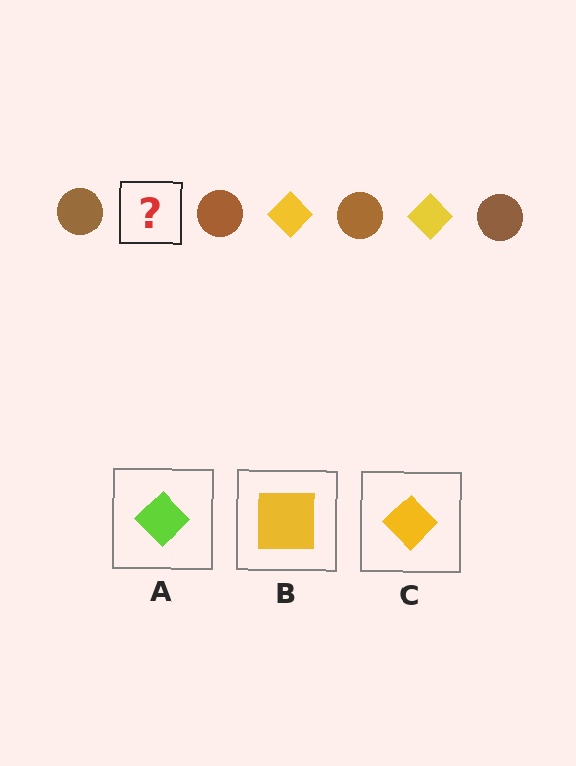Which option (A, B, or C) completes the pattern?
C.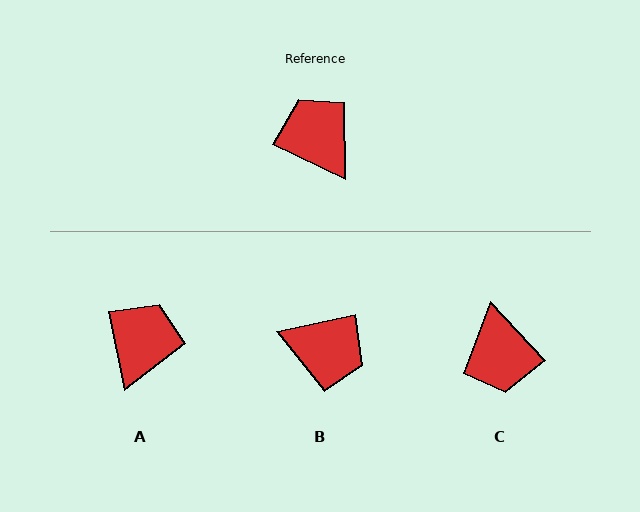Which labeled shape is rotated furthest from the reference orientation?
C, about 159 degrees away.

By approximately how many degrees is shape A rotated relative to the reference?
Approximately 53 degrees clockwise.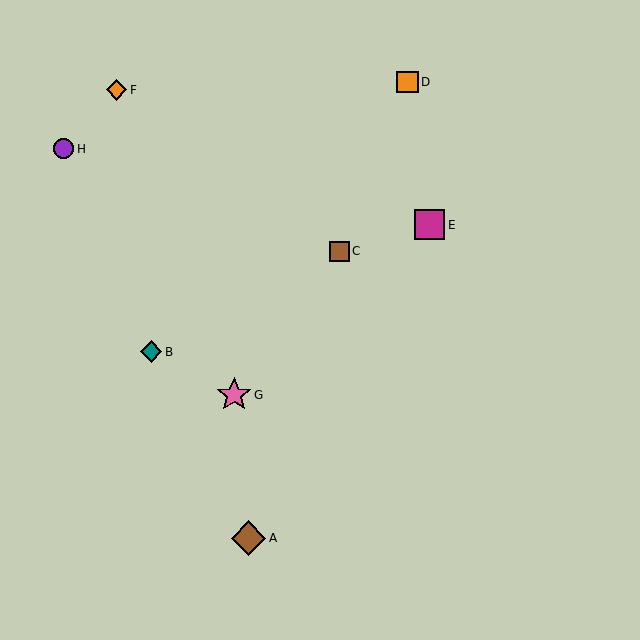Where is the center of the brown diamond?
The center of the brown diamond is at (249, 538).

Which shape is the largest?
The brown diamond (labeled A) is the largest.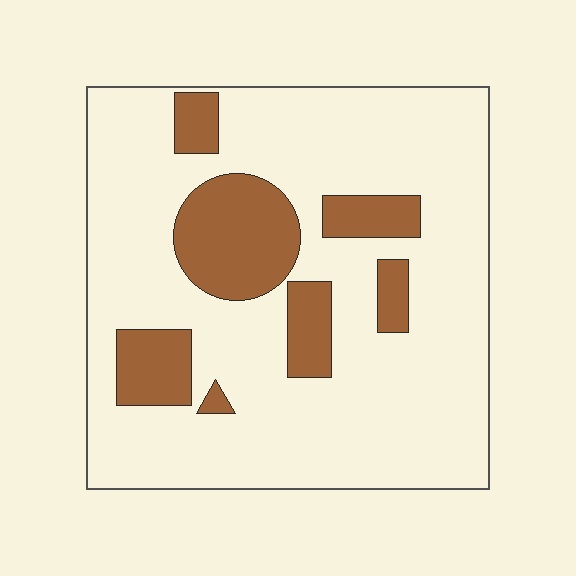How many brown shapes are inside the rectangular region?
7.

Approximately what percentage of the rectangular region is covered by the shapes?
Approximately 20%.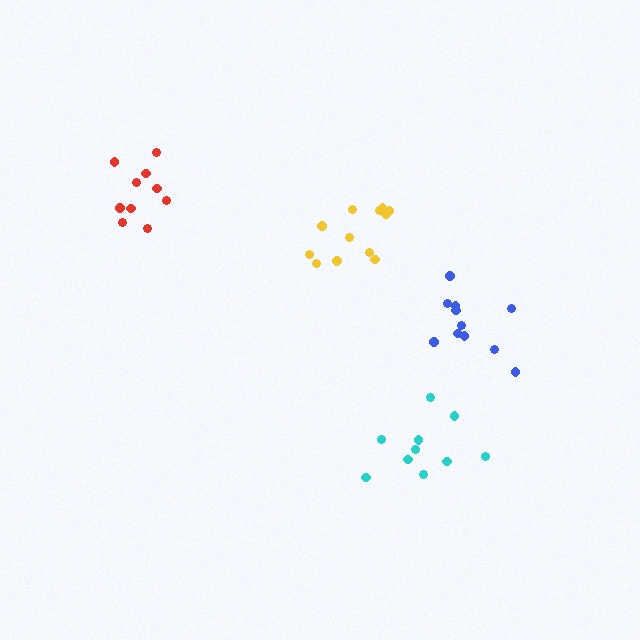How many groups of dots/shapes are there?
There are 4 groups.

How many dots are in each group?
Group 1: 10 dots, Group 2: 11 dots, Group 3: 12 dots, Group 4: 10 dots (43 total).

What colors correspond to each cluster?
The clusters are colored: red, blue, yellow, cyan.